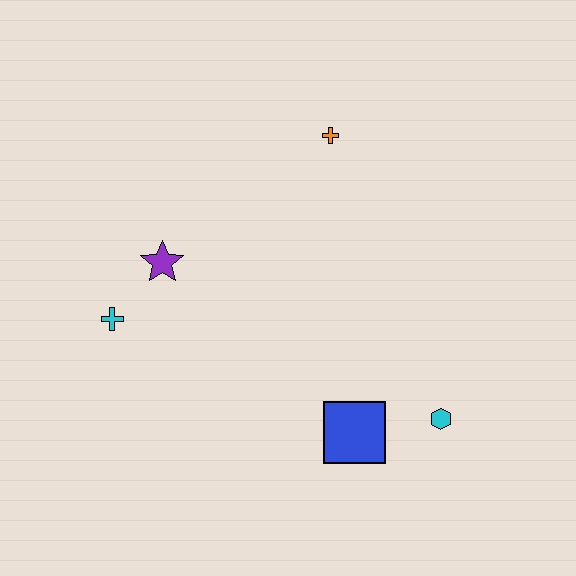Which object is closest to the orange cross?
The purple star is closest to the orange cross.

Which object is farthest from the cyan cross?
The cyan hexagon is farthest from the cyan cross.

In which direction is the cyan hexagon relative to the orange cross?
The cyan hexagon is below the orange cross.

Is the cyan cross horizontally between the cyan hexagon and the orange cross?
No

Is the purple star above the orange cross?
No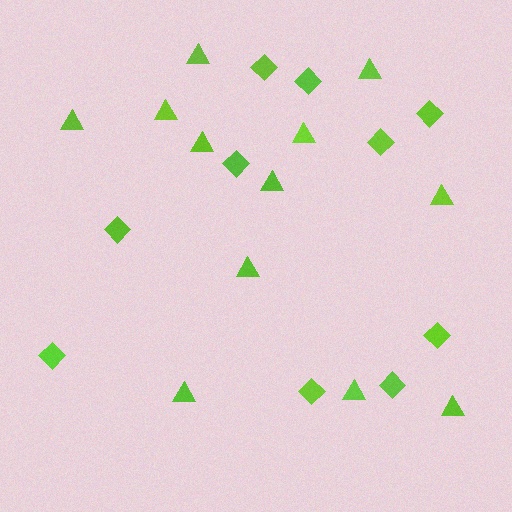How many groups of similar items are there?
There are 2 groups: one group of diamonds (10) and one group of triangles (12).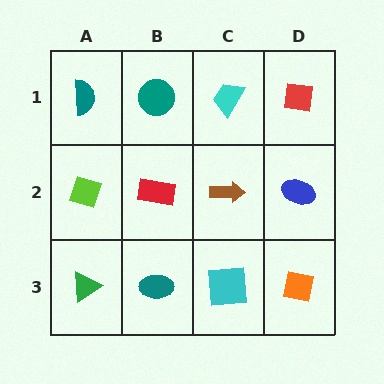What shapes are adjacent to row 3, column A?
A lime diamond (row 2, column A), a teal ellipse (row 3, column B).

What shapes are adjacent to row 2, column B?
A teal circle (row 1, column B), a teal ellipse (row 3, column B), a lime diamond (row 2, column A), a brown arrow (row 2, column C).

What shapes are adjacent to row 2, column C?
A cyan trapezoid (row 1, column C), a cyan square (row 3, column C), a red rectangle (row 2, column B), a blue ellipse (row 2, column D).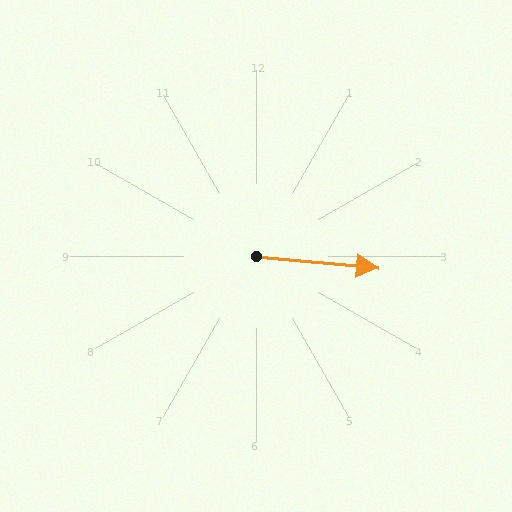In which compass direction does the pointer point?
East.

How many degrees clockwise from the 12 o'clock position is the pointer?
Approximately 95 degrees.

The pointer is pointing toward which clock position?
Roughly 3 o'clock.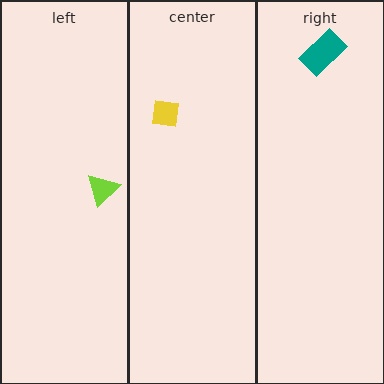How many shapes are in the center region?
1.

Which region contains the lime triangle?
The left region.